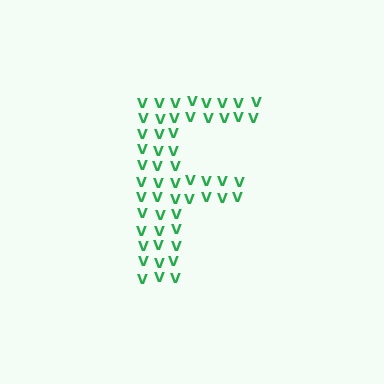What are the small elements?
The small elements are letter V's.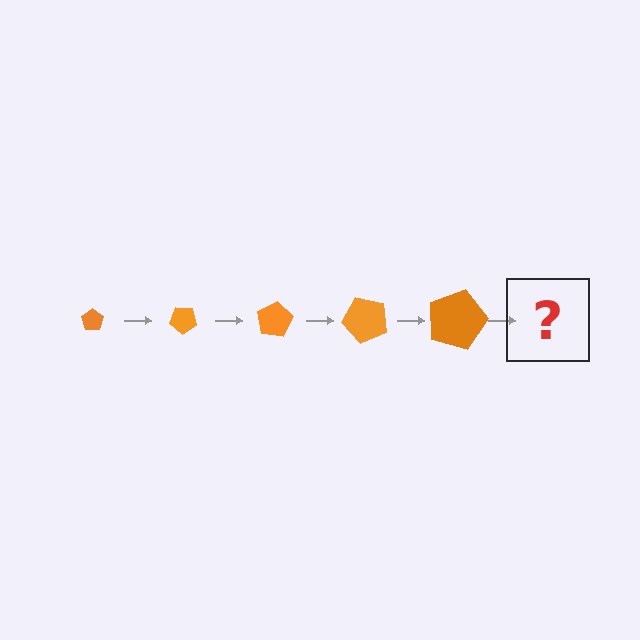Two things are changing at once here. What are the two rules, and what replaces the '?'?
The two rules are that the pentagon grows larger each step and it rotates 40 degrees each step. The '?' should be a pentagon, larger than the previous one and rotated 200 degrees from the start.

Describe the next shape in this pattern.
It should be a pentagon, larger than the previous one and rotated 200 degrees from the start.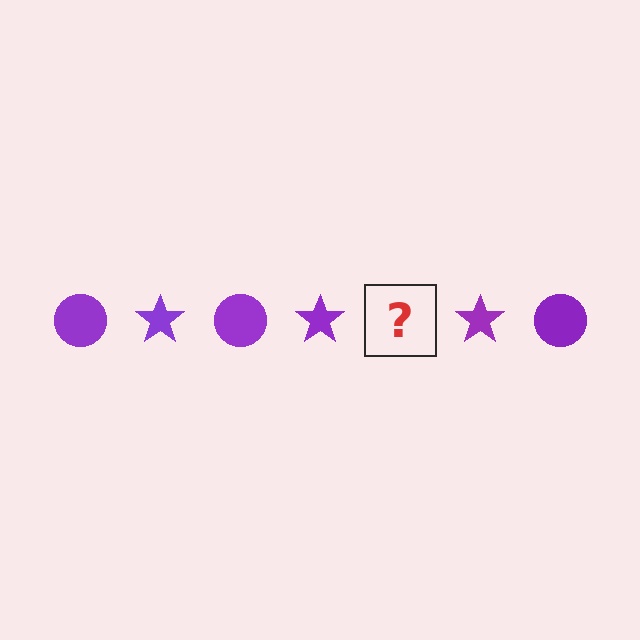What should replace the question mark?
The question mark should be replaced with a purple circle.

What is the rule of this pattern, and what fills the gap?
The rule is that the pattern cycles through circle, star shapes in purple. The gap should be filled with a purple circle.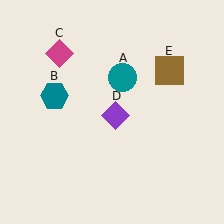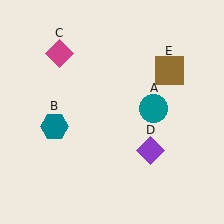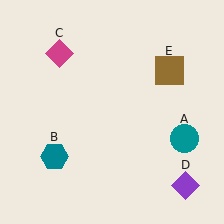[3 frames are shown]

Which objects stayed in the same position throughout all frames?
Magenta diamond (object C) and brown square (object E) remained stationary.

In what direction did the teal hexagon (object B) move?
The teal hexagon (object B) moved down.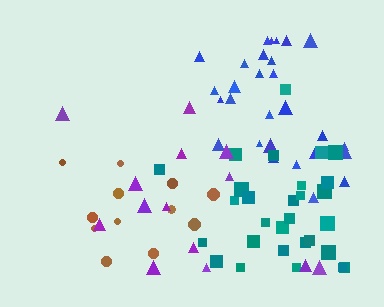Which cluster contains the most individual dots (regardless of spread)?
Teal (29).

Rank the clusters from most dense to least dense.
teal, blue, brown, purple.